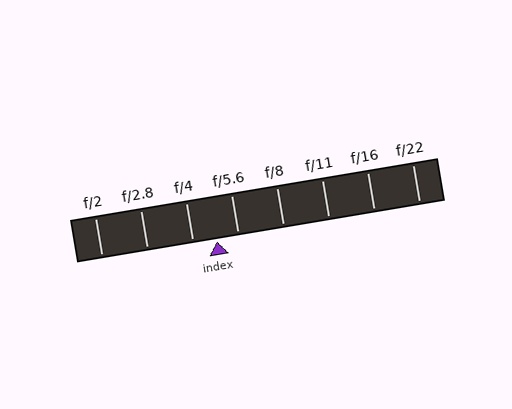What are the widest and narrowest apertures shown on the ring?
The widest aperture shown is f/2 and the narrowest is f/22.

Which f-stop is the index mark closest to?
The index mark is closest to f/5.6.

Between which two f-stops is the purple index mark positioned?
The index mark is between f/4 and f/5.6.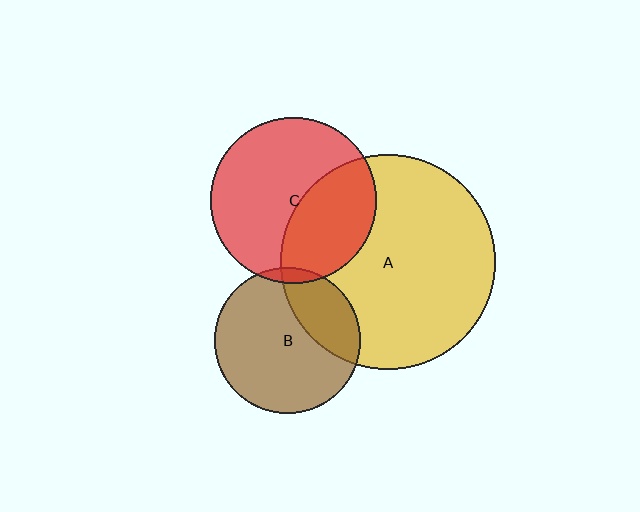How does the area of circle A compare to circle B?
Approximately 2.2 times.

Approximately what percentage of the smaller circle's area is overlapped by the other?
Approximately 40%.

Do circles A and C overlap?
Yes.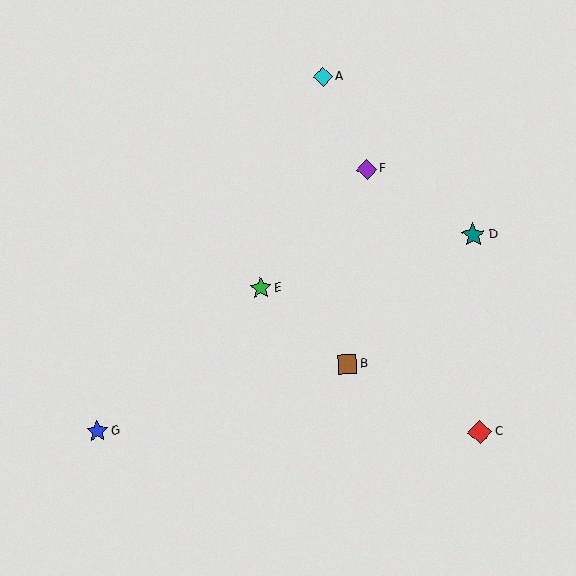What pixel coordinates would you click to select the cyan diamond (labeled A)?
Click at (323, 77) to select the cyan diamond A.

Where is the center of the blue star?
The center of the blue star is at (97, 431).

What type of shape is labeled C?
Shape C is a red diamond.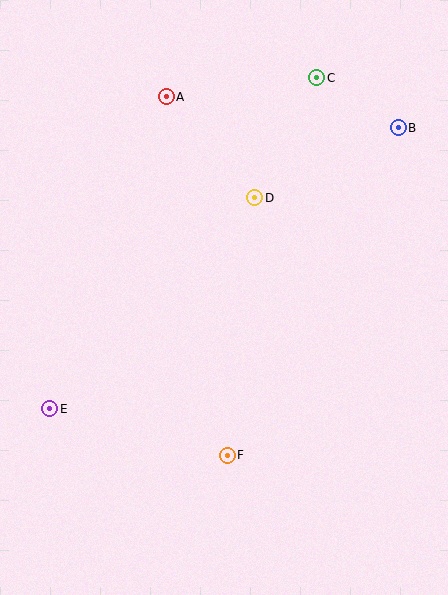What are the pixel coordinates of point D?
Point D is at (255, 198).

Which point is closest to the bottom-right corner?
Point F is closest to the bottom-right corner.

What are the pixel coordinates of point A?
Point A is at (166, 97).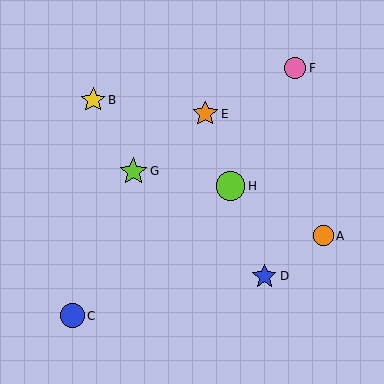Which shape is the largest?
The lime circle (labeled H) is the largest.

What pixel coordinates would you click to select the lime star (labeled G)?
Click at (133, 171) to select the lime star G.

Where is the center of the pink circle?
The center of the pink circle is at (295, 68).